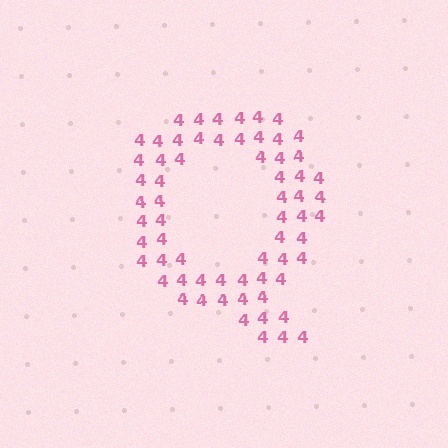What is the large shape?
The large shape is the letter Q.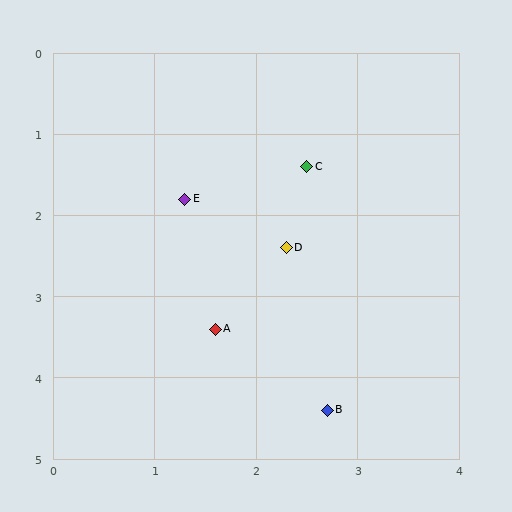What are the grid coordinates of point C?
Point C is at approximately (2.5, 1.4).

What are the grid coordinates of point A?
Point A is at approximately (1.6, 3.4).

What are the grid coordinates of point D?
Point D is at approximately (2.3, 2.4).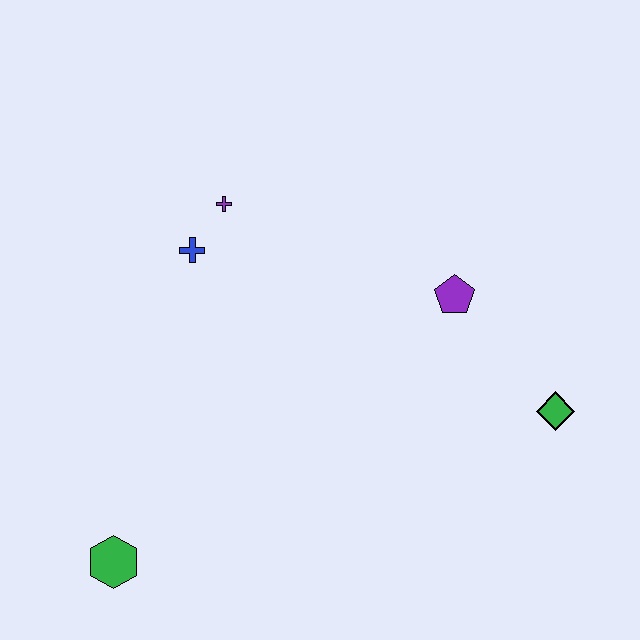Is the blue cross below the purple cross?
Yes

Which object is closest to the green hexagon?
The blue cross is closest to the green hexagon.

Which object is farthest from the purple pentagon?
The green hexagon is farthest from the purple pentagon.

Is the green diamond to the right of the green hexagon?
Yes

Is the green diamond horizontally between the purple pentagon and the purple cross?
No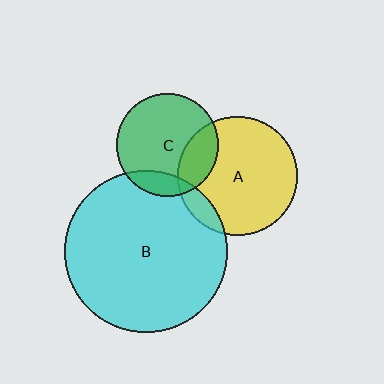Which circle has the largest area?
Circle B (cyan).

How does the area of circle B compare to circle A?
Approximately 1.8 times.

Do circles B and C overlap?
Yes.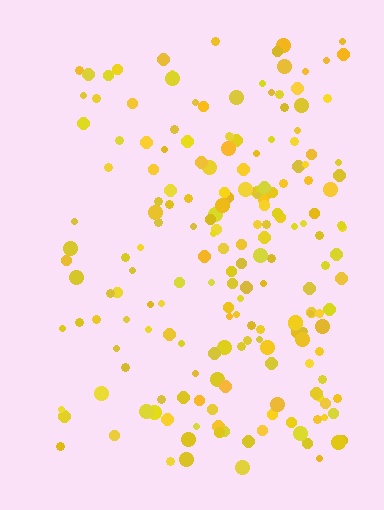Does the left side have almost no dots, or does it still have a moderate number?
Still a moderate number, just noticeably fewer than the right.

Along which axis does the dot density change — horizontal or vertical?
Horizontal.